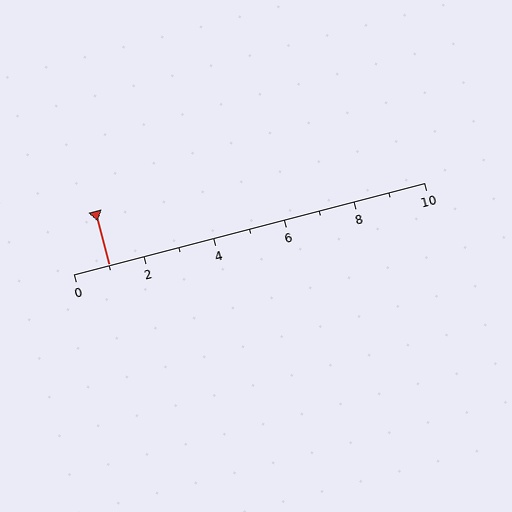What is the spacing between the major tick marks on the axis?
The major ticks are spaced 2 apart.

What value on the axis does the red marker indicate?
The marker indicates approximately 1.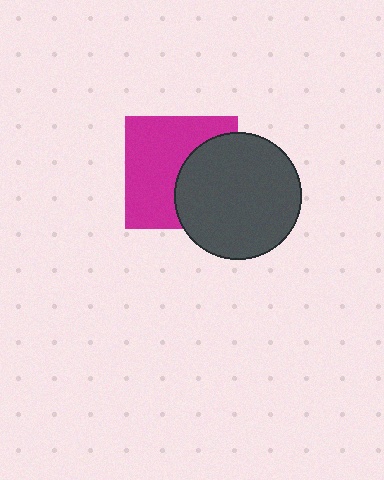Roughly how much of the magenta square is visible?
About half of it is visible (roughly 59%).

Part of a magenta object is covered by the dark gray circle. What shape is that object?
It is a square.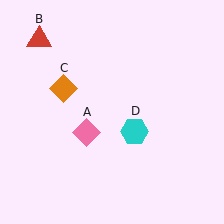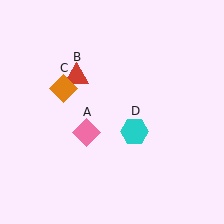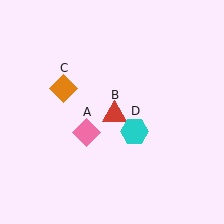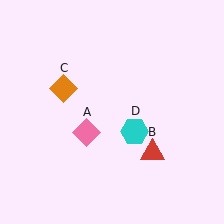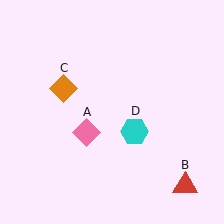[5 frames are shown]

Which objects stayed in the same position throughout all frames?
Pink diamond (object A) and orange diamond (object C) and cyan hexagon (object D) remained stationary.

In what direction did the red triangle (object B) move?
The red triangle (object B) moved down and to the right.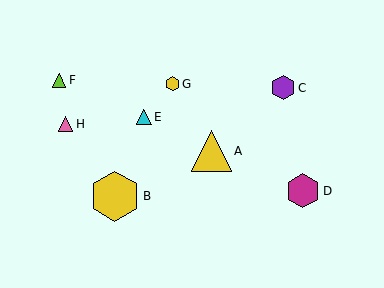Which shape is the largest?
The yellow hexagon (labeled B) is the largest.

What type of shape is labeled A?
Shape A is a yellow triangle.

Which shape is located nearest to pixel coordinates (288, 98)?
The purple hexagon (labeled C) at (283, 88) is nearest to that location.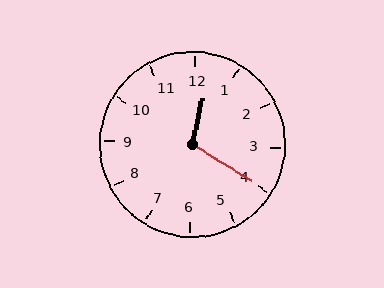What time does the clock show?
12:20.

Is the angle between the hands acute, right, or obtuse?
It is obtuse.